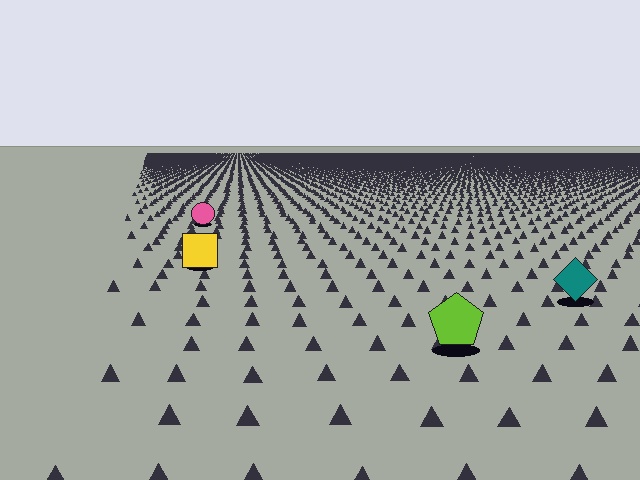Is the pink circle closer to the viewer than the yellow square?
No. The yellow square is closer — you can tell from the texture gradient: the ground texture is coarser near it.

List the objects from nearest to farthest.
From nearest to farthest: the lime pentagon, the teal diamond, the yellow square, the pink circle.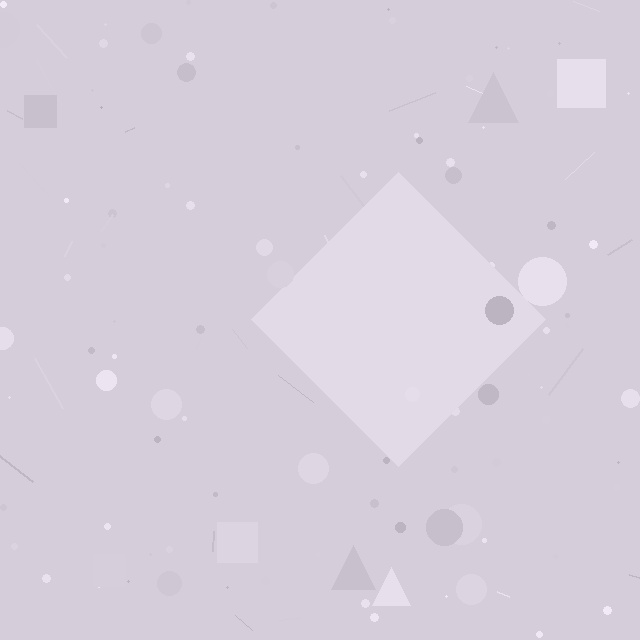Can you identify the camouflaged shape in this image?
The camouflaged shape is a diamond.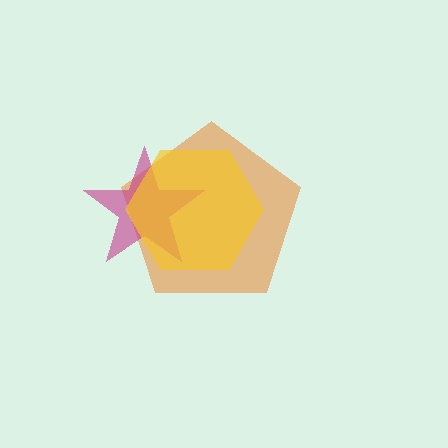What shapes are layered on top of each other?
The layered shapes are: an orange pentagon, a magenta star, a yellow hexagon.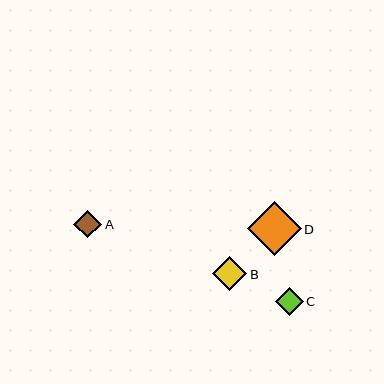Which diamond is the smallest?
Diamond A is the smallest with a size of approximately 28 pixels.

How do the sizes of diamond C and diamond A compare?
Diamond C and diamond A are approximately the same size.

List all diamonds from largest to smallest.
From largest to smallest: D, B, C, A.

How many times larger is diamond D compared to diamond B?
Diamond D is approximately 1.6 times the size of diamond B.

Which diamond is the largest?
Diamond D is the largest with a size of approximately 54 pixels.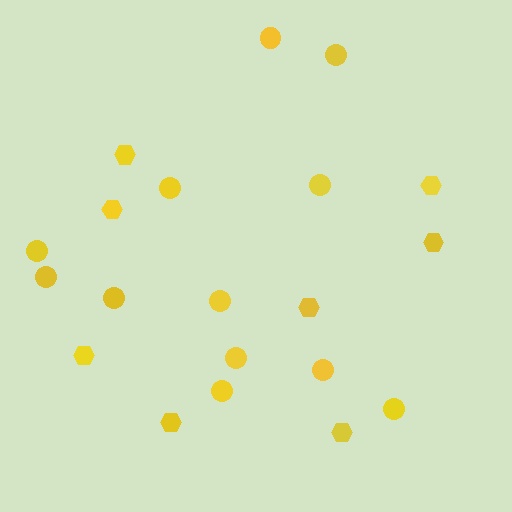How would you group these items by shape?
There are 2 groups: one group of circles (12) and one group of hexagons (8).